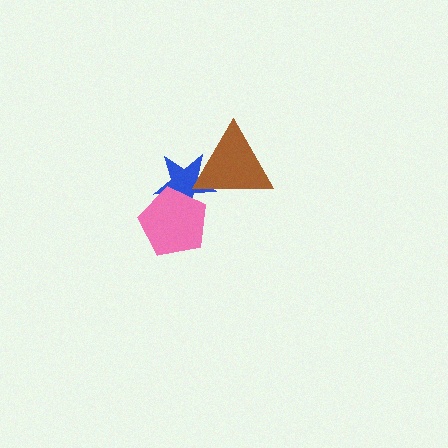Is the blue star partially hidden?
Yes, it is partially covered by another shape.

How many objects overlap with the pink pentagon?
1 object overlaps with the pink pentagon.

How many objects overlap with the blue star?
2 objects overlap with the blue star.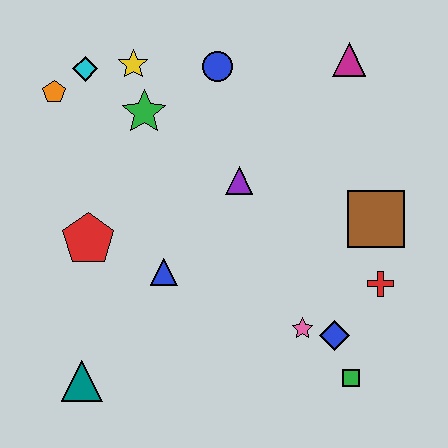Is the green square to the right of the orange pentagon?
Yes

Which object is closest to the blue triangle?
The red pentagon is closest to the blue triangle.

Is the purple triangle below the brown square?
No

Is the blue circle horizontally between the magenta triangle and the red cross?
No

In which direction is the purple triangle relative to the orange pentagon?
The purple triangle is to the right of the orange pentagon.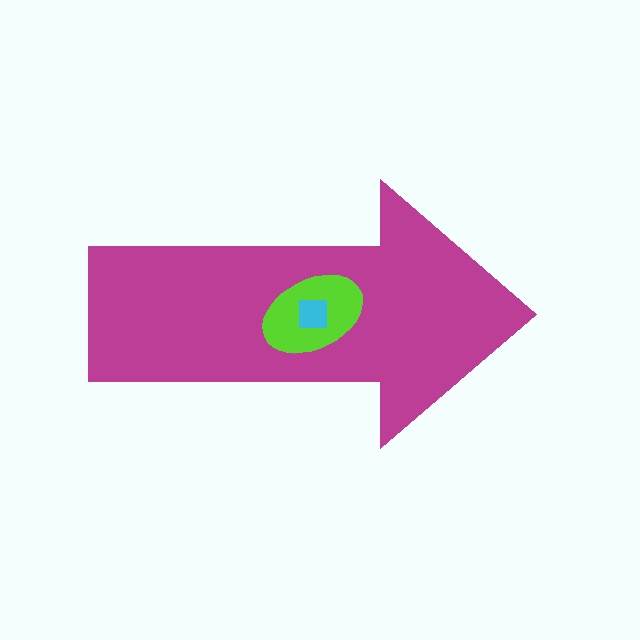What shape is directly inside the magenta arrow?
The lime ellipse.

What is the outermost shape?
The magenta arrow.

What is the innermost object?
The cyan square.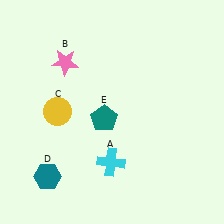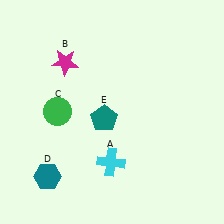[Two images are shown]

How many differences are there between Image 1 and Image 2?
There are 2 differences between the two images.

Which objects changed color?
B changed from pink to magenta. C changed from yellow to green.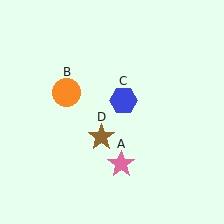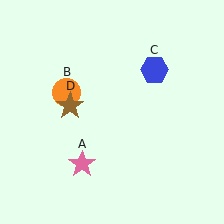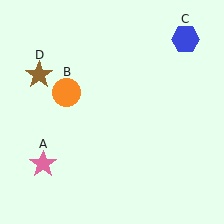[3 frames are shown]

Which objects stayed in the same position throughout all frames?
Orange circle (object B) remained stationary.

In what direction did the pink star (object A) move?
The pink star (object A) moved left.